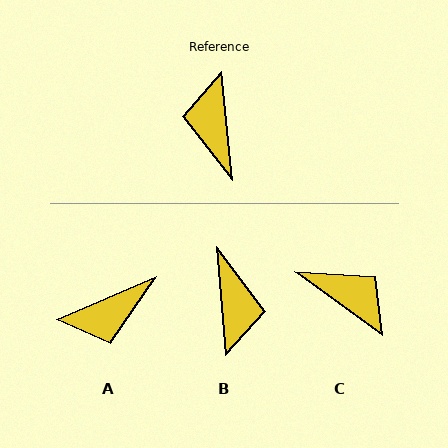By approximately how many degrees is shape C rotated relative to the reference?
Approximately 132 degrees clockwise.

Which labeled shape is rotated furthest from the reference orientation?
B, about 179 degrees away.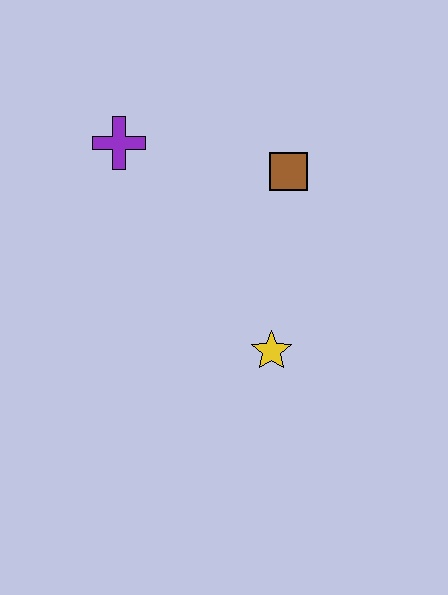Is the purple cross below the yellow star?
No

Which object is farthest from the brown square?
The yellow star is farthest from the brown square.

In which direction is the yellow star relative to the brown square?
The yellow star is below the brown square.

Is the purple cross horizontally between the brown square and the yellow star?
No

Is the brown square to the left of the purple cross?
No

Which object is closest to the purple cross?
The brown square is closest to the purple cross.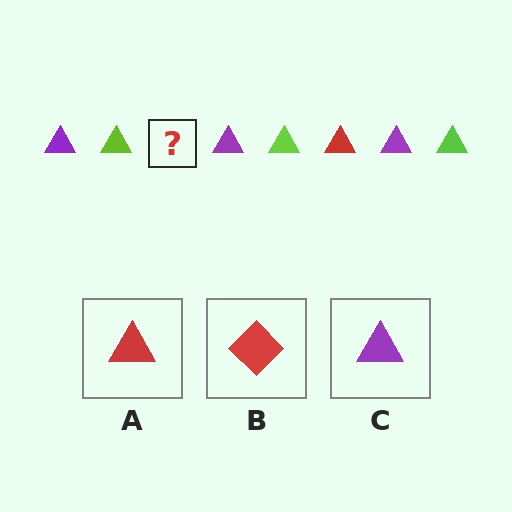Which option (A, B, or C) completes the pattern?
A.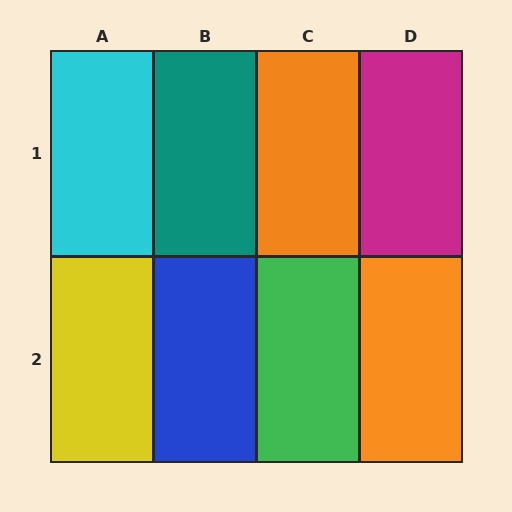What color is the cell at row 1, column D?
Magenta.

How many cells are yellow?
1 cell is yellow.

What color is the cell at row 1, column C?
Orange.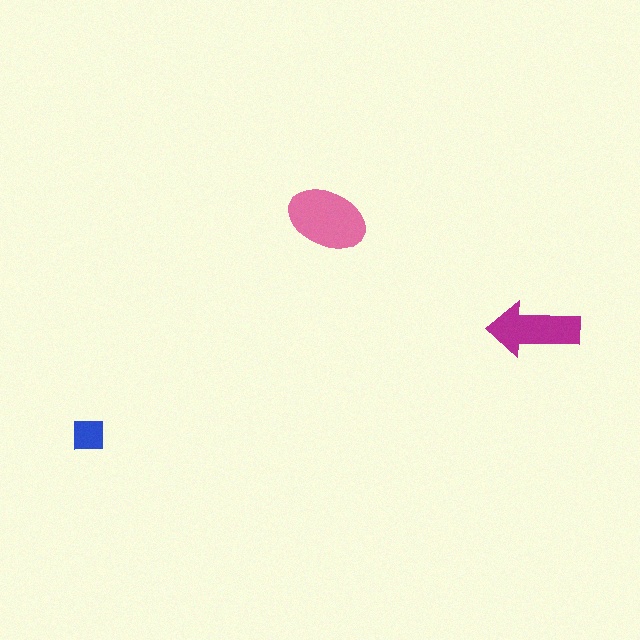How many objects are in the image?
There are 3 objects in the image.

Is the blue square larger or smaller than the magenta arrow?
Smaller.